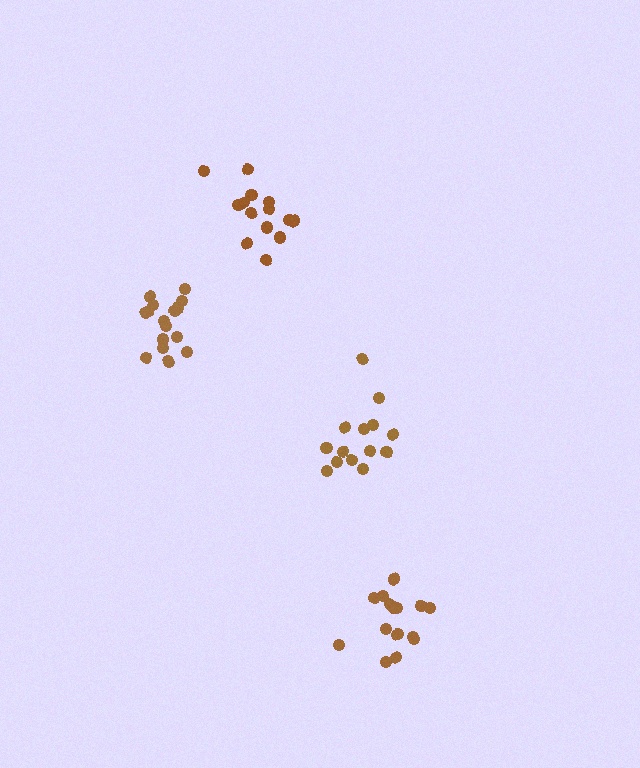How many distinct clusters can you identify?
There are 4 distinct clusters.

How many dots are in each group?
Group 1: 16 dots, Group 2: 15 dots, Group 3: 14 dots, Group 4: 14 dots (59 total).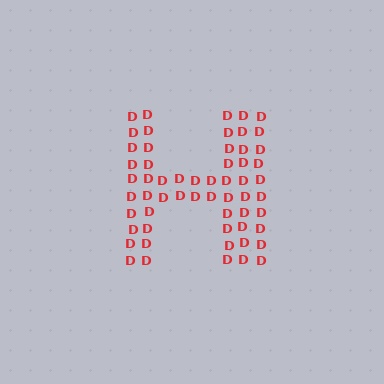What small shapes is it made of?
It is made of small letter D's.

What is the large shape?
The large shape is the letter H.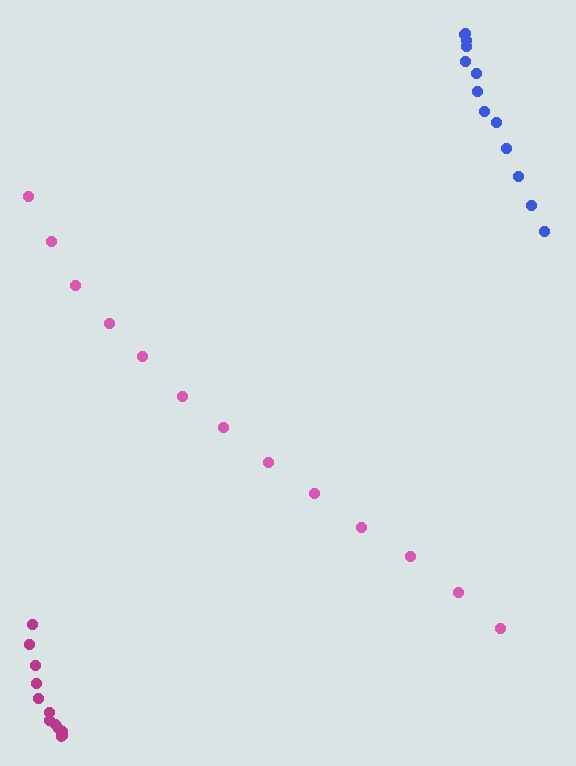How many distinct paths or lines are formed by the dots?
There are 3 distinct paths.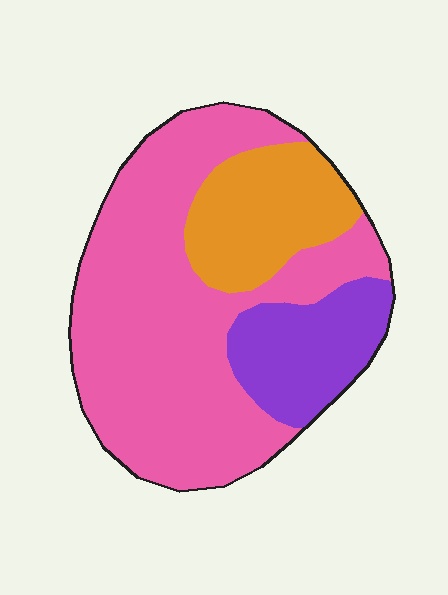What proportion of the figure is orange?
Orange takes up about one fifth (1/5) of the figure.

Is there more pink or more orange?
Pink.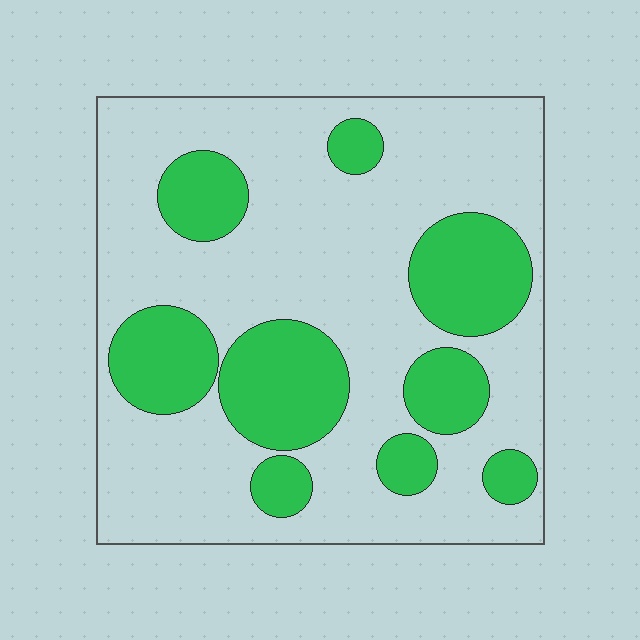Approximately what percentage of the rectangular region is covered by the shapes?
Approximately 30%.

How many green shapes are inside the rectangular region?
9.